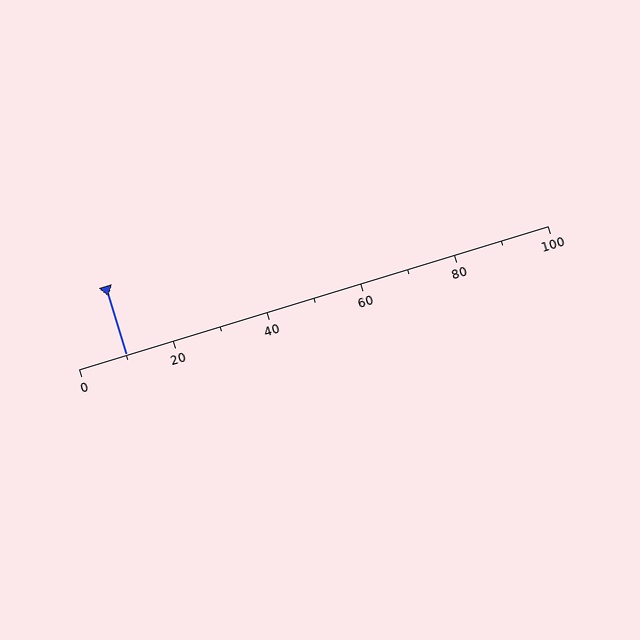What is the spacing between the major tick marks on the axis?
The major ticks are spaced 20 apart.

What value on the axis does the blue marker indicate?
The marker indicates approximately 10.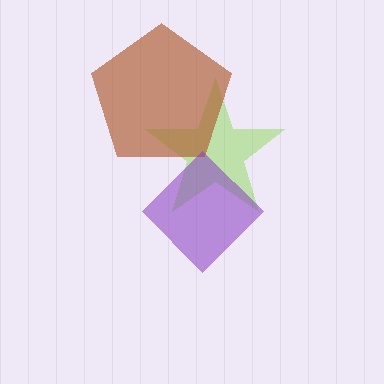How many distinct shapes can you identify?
There are 3 distinct shapes: a lime star, a brown pentagon, a purple diamond.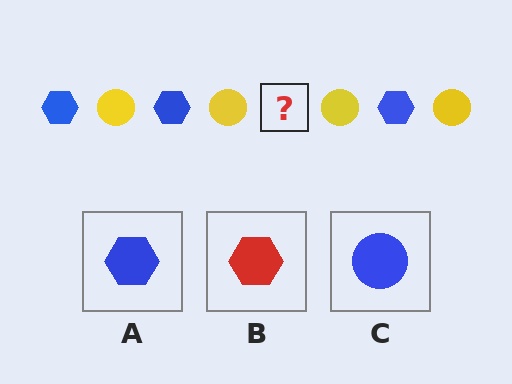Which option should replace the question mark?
Option A.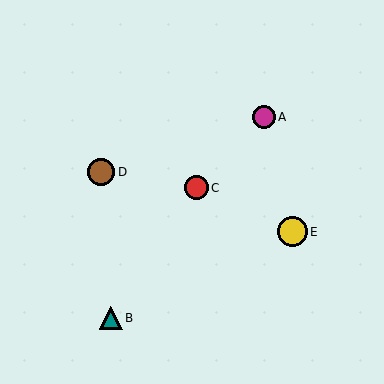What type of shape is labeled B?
Shape B is a teal triangle.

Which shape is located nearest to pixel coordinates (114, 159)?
The brown circle (labeled D) at (101, 172) is nearest to that location.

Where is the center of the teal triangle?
The center of the teal triangle is at (111, 318).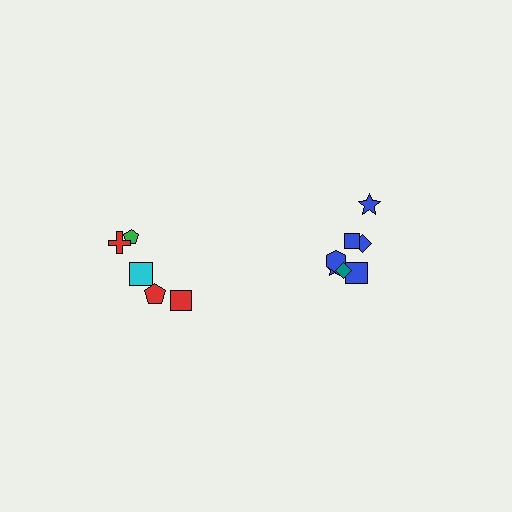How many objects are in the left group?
There are 5 objects.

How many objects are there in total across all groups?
There are 12 objects.